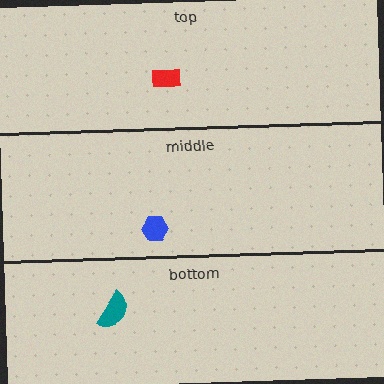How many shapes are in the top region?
1.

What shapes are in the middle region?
The blue hexagon.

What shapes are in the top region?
The red rectangle.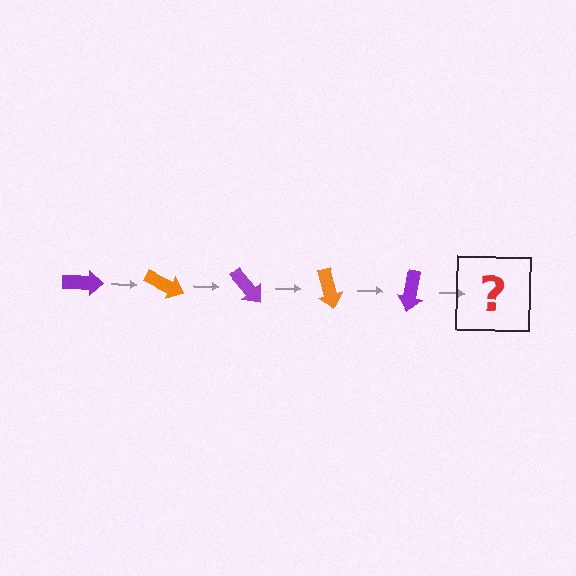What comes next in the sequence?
The next element should be an orange arrow, rotated 125 degrees from the start.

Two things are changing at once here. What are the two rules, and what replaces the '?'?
The two rules are that it rotates 25 degrees each step and the color cycles through purple and orange. The '?' should be an orange arrow, rotated 125 degrees from the start.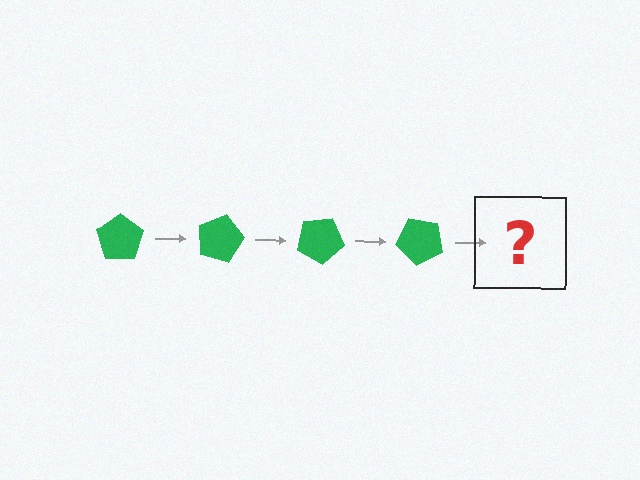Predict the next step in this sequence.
The next step is a green pentagon rotated 60 degrees.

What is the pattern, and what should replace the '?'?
The pattern is that the pentagon rotates 15 degrees each step. The '?' should be a green pentagon rotated 60 degrees.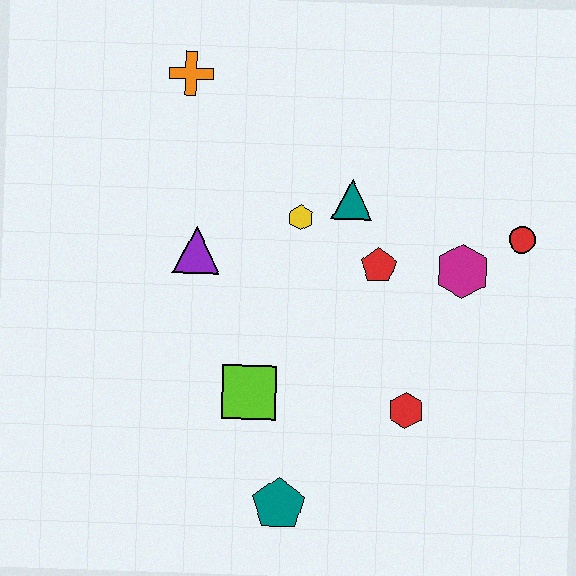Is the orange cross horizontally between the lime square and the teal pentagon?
No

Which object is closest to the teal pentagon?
The lime square is closest to the teal pentagon.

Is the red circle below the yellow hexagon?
Yes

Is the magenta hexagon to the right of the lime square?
Yes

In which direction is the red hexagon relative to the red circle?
The red hexagon is below the red circle.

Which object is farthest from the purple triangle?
The red circle is farthest from the purple triangle.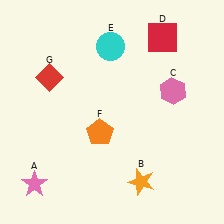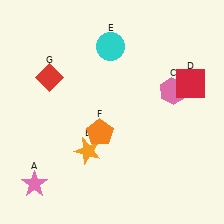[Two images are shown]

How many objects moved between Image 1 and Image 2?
2 objects moved between the two images.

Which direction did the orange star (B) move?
The orange star (B) moved left.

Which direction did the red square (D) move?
The red square (D) moved down.